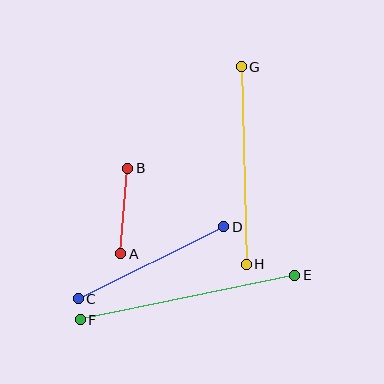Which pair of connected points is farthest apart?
Points E and F are farthest apart.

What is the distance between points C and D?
The distance is approximately 162 pixels.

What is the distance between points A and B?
The distance is approximately 85 pixels.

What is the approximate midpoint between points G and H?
The midpoint is at approximately (244, 165) pixels.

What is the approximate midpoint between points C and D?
The midpoint is at approximately (151, 263) pixels.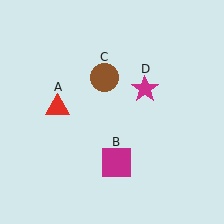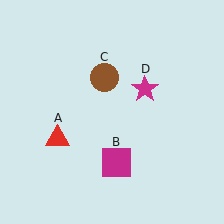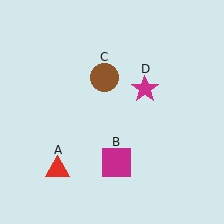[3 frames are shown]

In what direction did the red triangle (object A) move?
The red triangle (object A) moved down.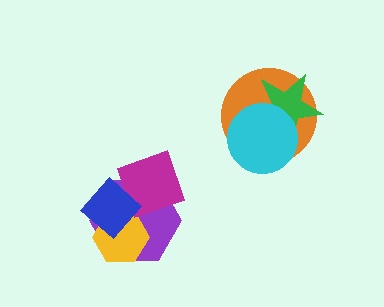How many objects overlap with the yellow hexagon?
2 objects overlap with the yellow hexagon.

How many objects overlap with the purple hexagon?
3 objects overlap with the purple hexagon.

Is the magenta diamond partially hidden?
Yes, it is partially covered by another shape.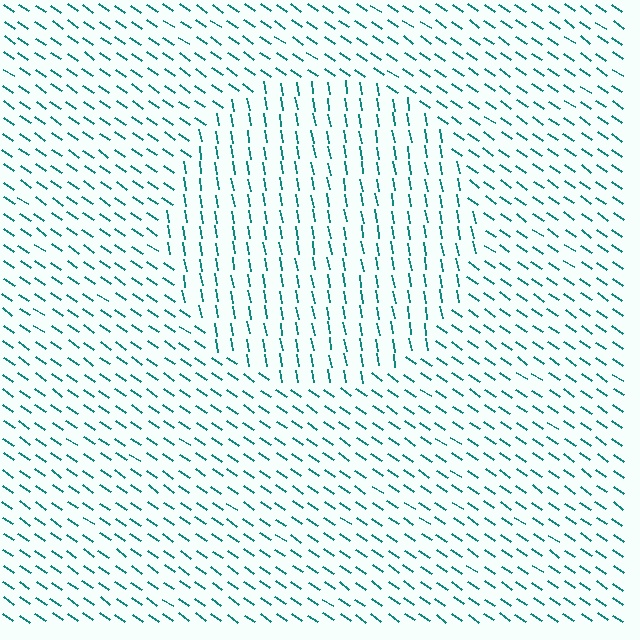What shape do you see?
I see a circle.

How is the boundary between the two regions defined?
The boundary is defined purely by a change in line orientation (approximately 45 degrees difference). All lines are the same color and thickness.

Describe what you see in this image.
The image is filled with small teal line segments. A circle region in the image has lines oriented differently from the surrounding lines, creating a visible texture boundary.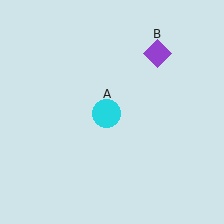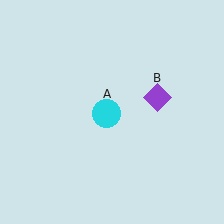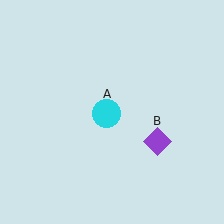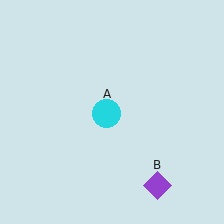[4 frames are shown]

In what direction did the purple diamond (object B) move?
The purple diamond (object B) moved down.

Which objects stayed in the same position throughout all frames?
Cyan circle (object A) remained stationary.